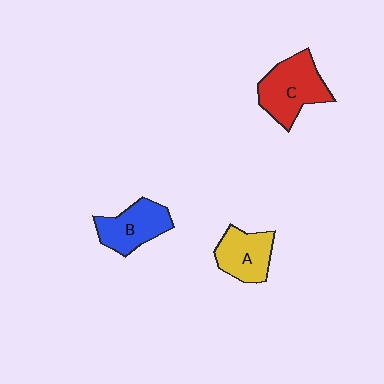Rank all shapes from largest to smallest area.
From largest to smallest: C (red), B (blue), A (yellow).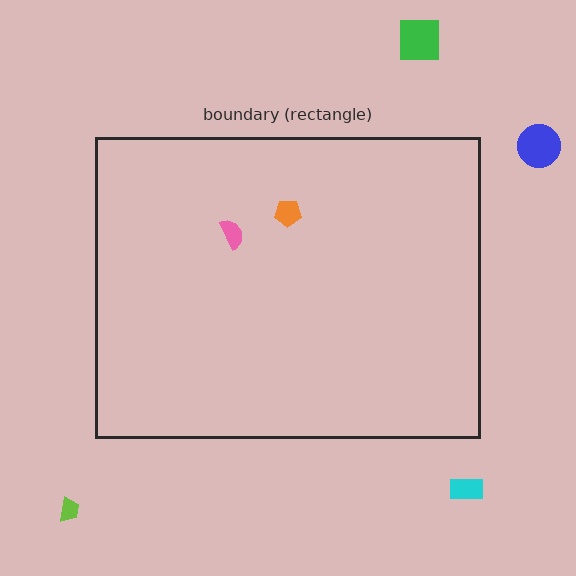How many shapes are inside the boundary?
2 inside, 4 outside.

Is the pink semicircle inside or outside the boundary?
Inside.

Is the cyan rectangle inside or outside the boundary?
Outside.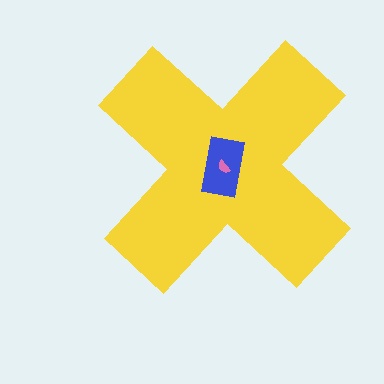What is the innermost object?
The pink semicircle.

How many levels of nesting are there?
3.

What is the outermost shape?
The yellow cross.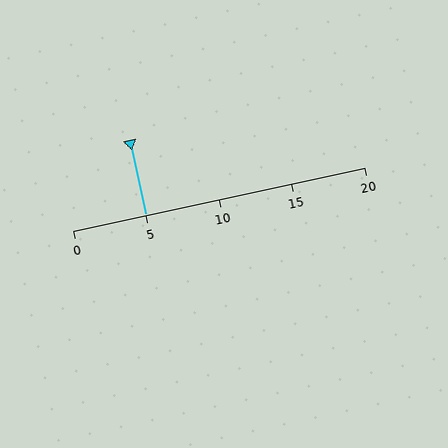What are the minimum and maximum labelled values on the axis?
The axis runs from 0 to 20.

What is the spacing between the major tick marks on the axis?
The major ticks are spaced 5 apart.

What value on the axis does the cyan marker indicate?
The marker indicates approximately 5.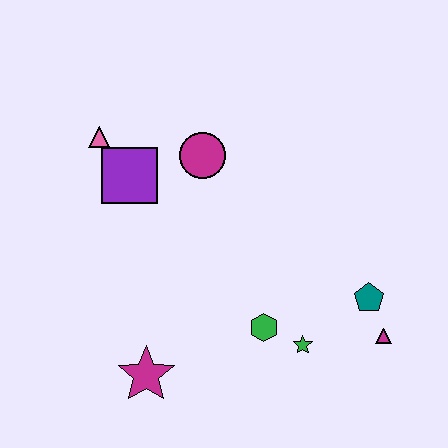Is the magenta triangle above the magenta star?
Yes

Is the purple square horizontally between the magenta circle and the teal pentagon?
No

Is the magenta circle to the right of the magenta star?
Yes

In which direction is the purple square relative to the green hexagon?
The purple square is above the green hexagon.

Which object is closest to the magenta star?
The green hexagon is closest to the magenta star.